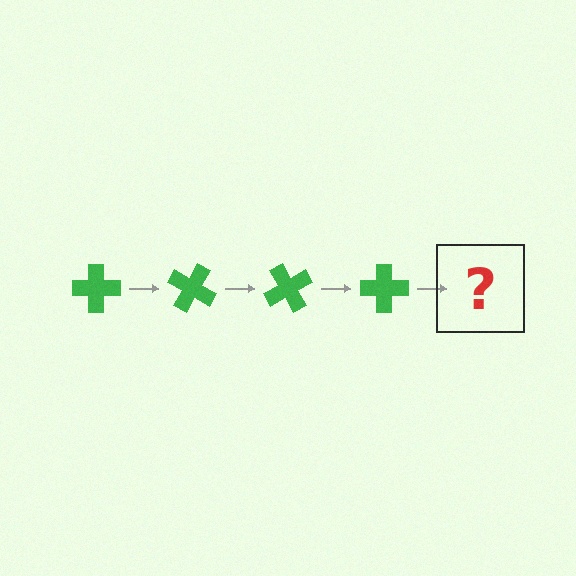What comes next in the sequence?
The next element should be a green cross rotated 120 degrees.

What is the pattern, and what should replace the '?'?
The pattern is that the cross rotates 30 degrees each step. The '?' should be a green cross rotated 120 degrees.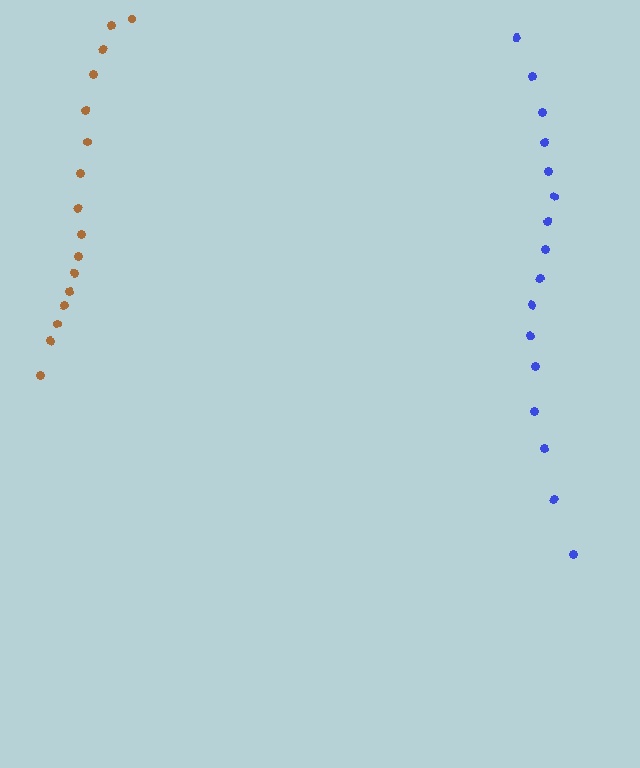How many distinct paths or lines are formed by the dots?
There are 2 distinct paths.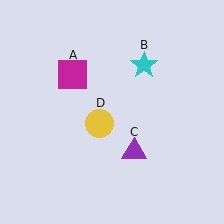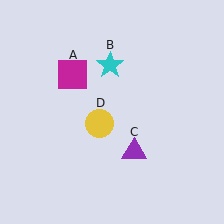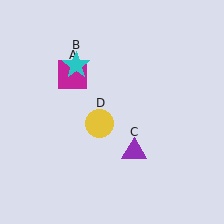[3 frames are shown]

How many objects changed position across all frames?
1 object changed position: cyan star (object B).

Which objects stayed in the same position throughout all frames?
Magenta square (object A) and purple triangle (object C) and yellow circle (object D) remained stationary.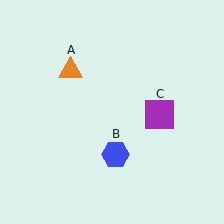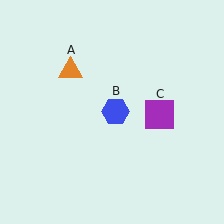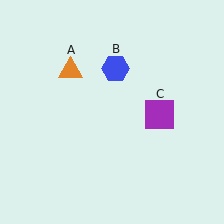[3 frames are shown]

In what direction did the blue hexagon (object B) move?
The blue hexagon (object B) moved up.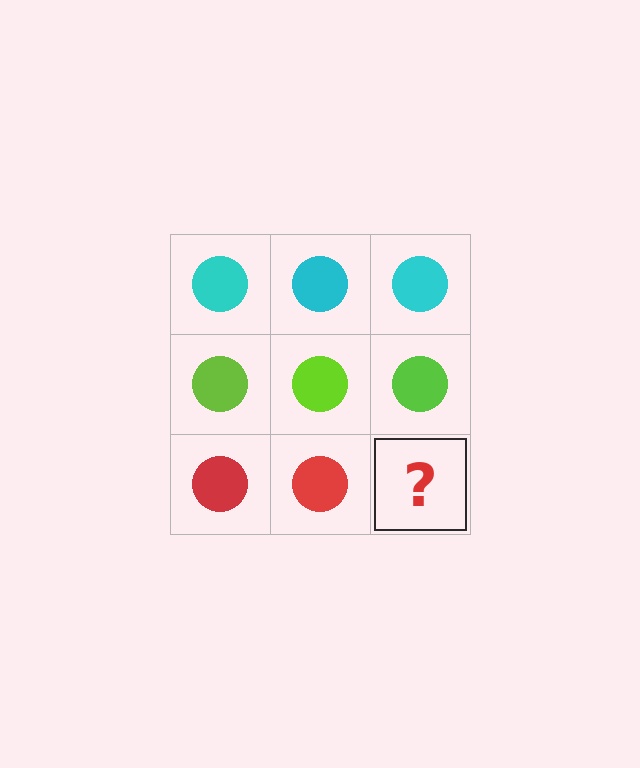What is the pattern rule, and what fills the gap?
The rule is that each row has a consistent color. The gap should be filled with a red circle.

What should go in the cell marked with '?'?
The missing cell should contain a red circle.